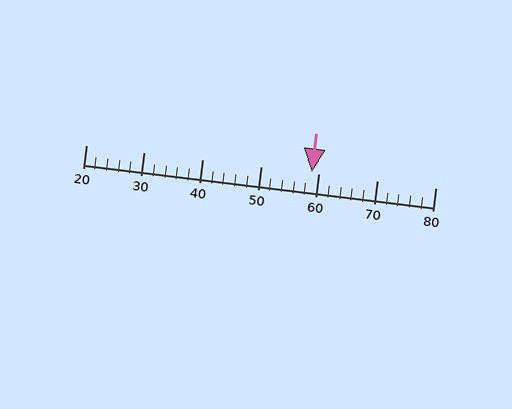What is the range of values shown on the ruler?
The ruler shows values from 20 to 80.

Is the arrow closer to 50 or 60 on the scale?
The arrow is closer to 60.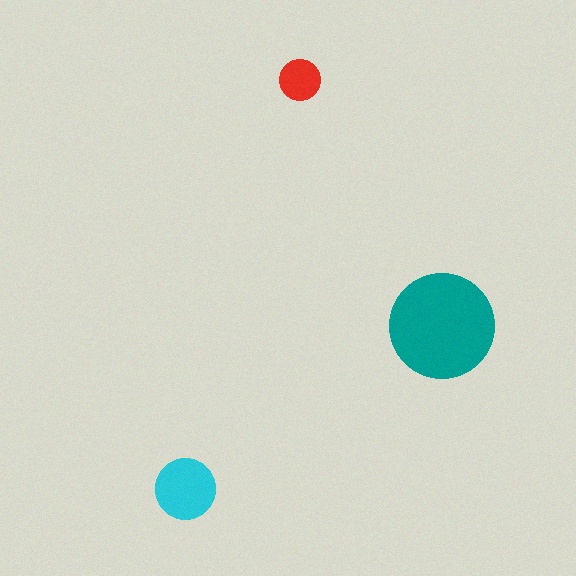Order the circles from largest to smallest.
the teal one, the cyan one, the red one.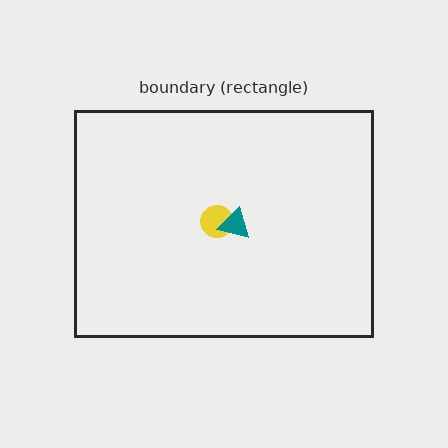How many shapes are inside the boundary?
2 inside, 0 outside.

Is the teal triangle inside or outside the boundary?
Inside.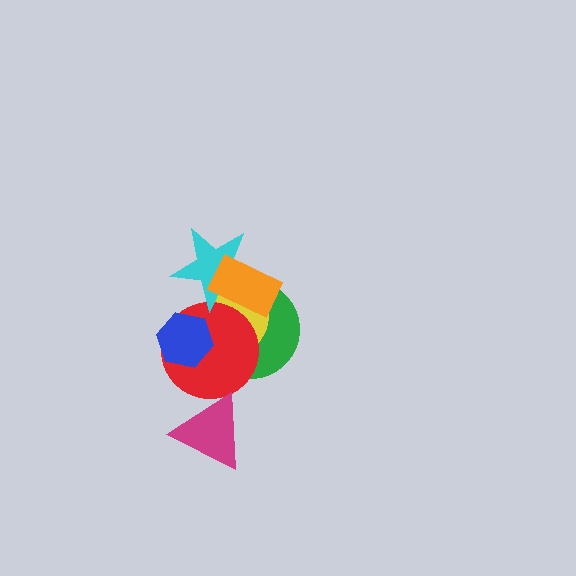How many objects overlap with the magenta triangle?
1 object overlaps with the magenta triangle.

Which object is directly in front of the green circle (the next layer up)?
The yellow ellipse is directly in front of the green circle.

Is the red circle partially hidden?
Yes, it is partially covered by another shape.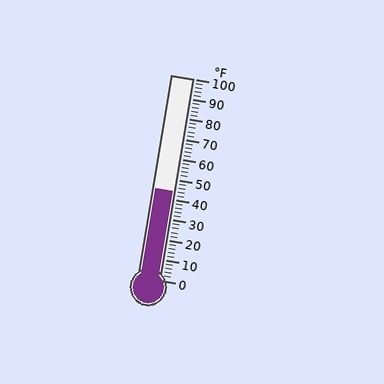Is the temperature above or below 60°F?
The temperature is below 60°F.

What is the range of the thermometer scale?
The thermometer scale ranges from 0°F to 100°F.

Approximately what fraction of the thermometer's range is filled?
The thermometer is filled to approximately 45% of its range.